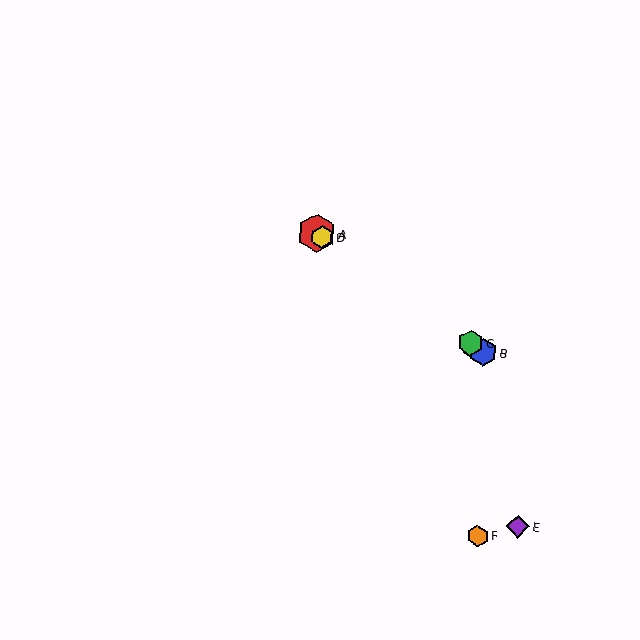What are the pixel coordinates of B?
Object B is at (483, 352).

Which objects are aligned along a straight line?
Objects A, B, C, D are aligned along a straight line.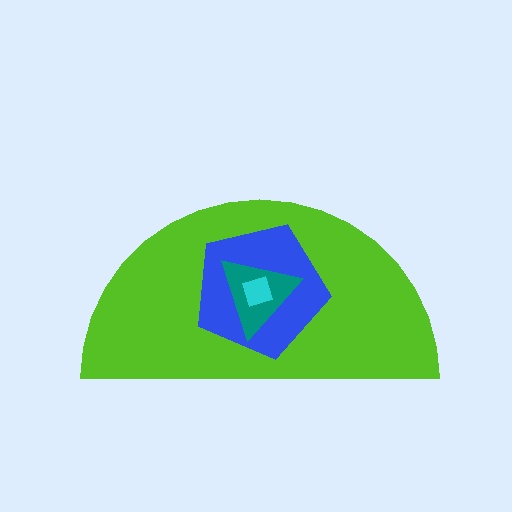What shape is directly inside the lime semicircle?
The blue pentagon.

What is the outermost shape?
The lime semicircle.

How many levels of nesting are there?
4.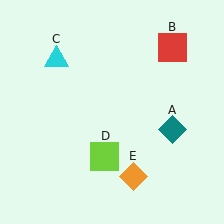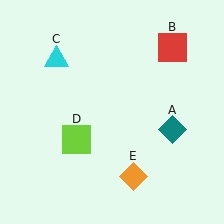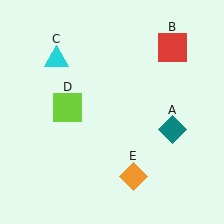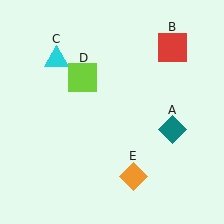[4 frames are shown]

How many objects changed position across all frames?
1 object changed position: lime square (object D).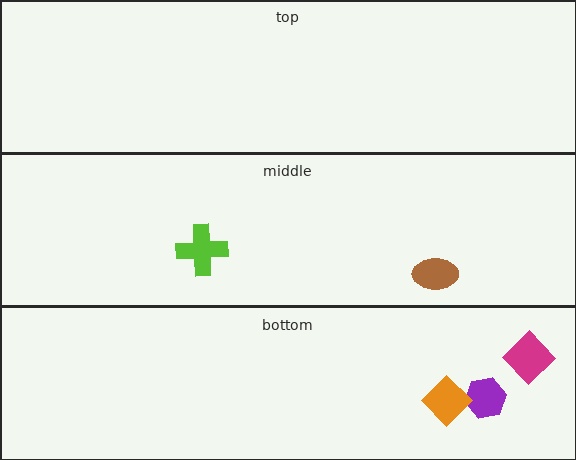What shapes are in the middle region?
The lime cross, the brown ellipse.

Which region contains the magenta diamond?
The bottom region.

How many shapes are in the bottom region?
3.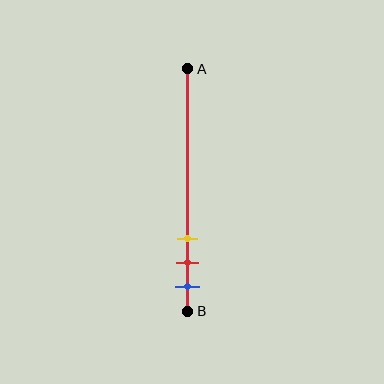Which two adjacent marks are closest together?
The red and blue marks are the closest adjacent pair.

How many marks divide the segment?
There are 3 marks dividing the segment.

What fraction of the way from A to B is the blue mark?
The blue mark is approximately 90% (0.9) of the way from A to B.